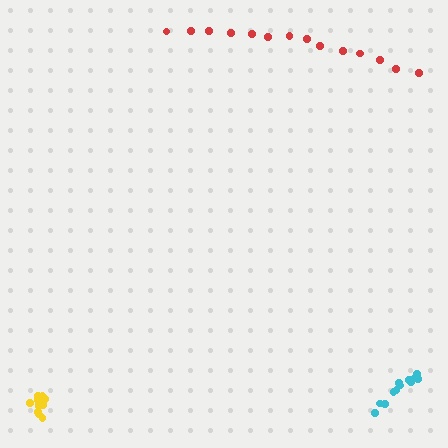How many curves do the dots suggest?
There are 3 distinct paths.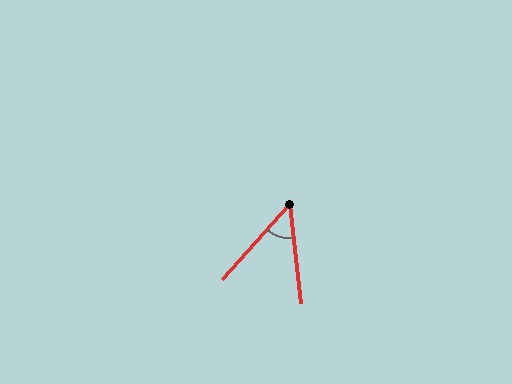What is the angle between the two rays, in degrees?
Approximately 48 degrees.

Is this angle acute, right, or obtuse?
It is acute.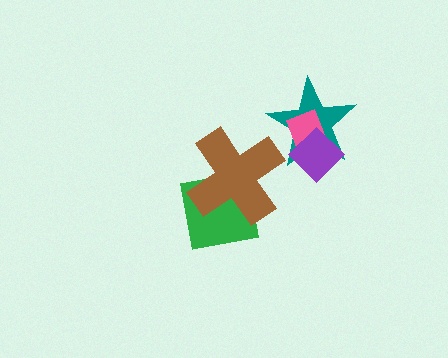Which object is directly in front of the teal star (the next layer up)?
The pink rectangle is directly in front of the teal star.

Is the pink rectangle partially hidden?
Yes, it is partially covered by another shape.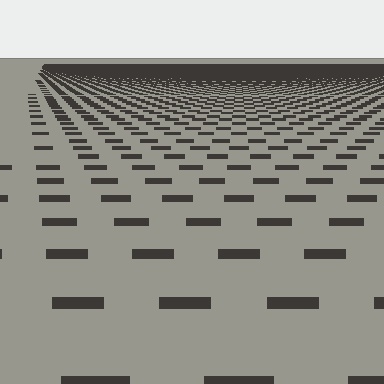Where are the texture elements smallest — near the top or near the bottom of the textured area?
Near the top.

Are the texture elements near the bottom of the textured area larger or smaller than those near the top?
Larger. Near the bottom, elements are closer to the viewer and appear at a bigger on-screen size.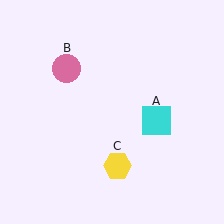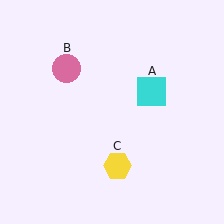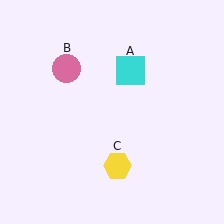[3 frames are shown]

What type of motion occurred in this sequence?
The cyan square (object A) rotated counterclockwise around the center of the scene.